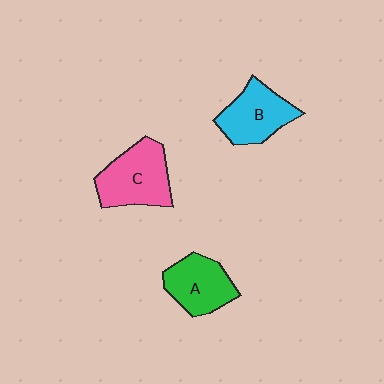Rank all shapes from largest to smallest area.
From largest to smallest: C (pink), B (cyan), A (green).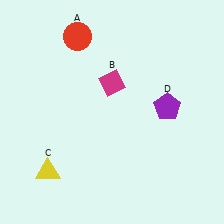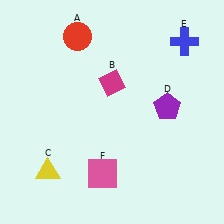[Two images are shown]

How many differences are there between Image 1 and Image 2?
There are 2 differences between the two images.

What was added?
A blue cross (E), a pink square (F) were added in Image 2.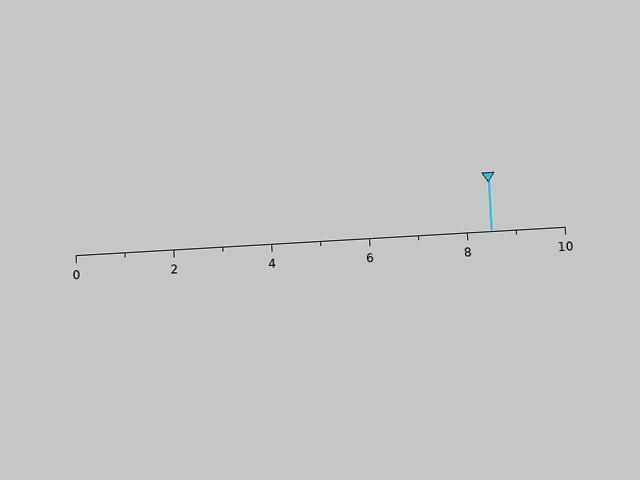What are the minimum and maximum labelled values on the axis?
The axis runs from 0 to 10.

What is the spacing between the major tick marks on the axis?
The major ticks are spaced 2 apart.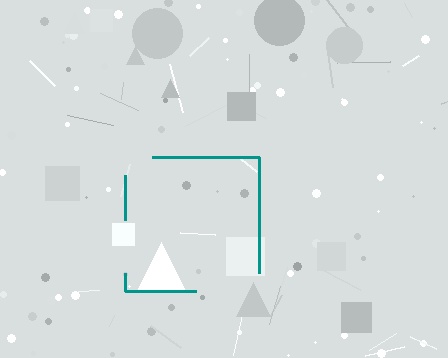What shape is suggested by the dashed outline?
The dashed outline suggests a square.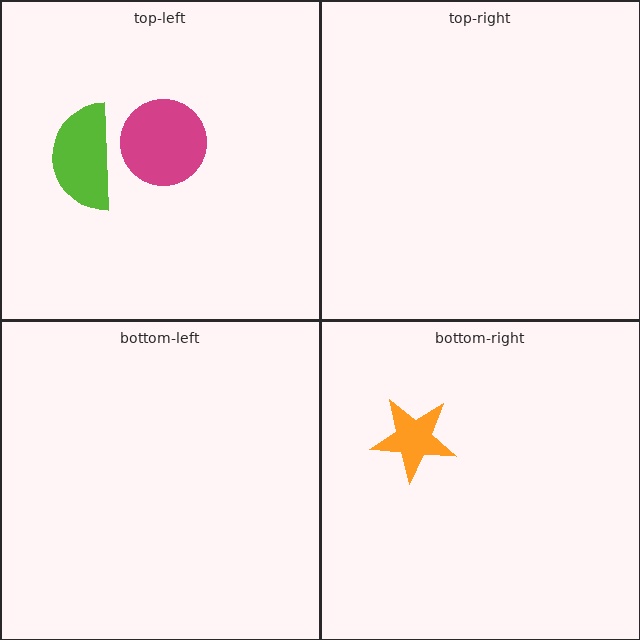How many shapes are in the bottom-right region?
1.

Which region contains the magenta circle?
The top-left region.